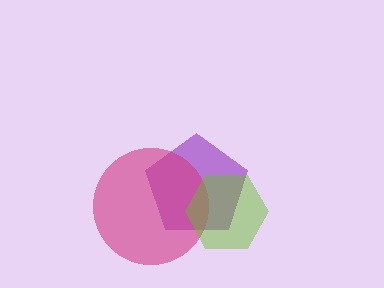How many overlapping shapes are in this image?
There are 3 overlapping shapes in the image.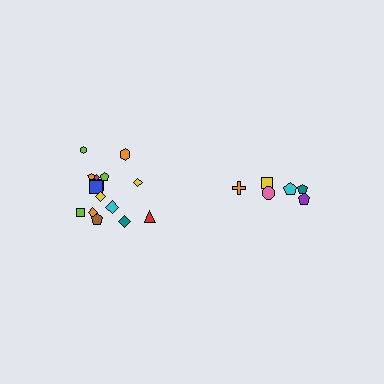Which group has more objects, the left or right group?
The left group.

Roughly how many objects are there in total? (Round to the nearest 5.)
Roughly 20 objects in total.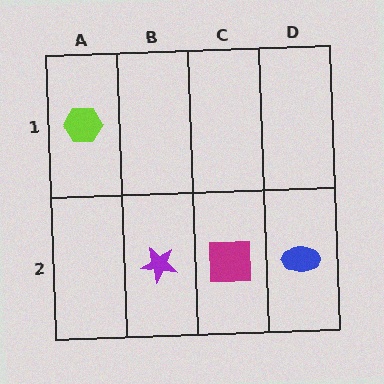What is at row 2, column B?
A purple star.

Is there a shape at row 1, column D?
No, that cell is empty.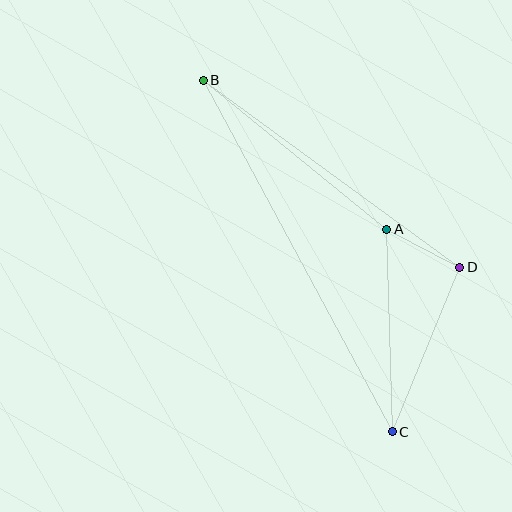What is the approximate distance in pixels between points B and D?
The distance between B and D is approximately 318 pixels.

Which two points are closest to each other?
Points A and D are closest to each other.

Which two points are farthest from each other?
Points B and C are farthest from each other.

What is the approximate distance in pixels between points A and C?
The distance between A and C is approximately 203 pixels.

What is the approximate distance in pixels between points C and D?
The distance between C and D is approximately 178 pixels.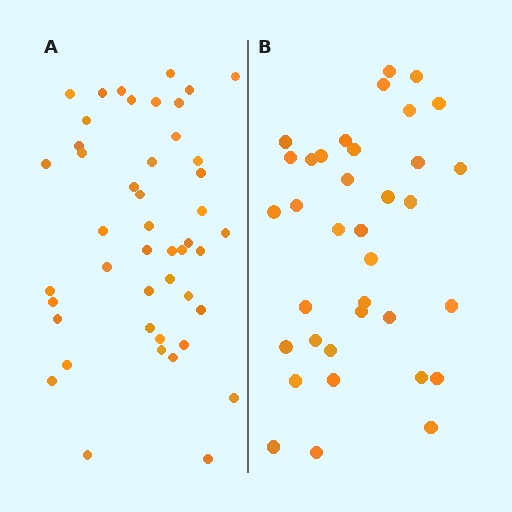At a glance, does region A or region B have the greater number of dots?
Region A (the left region) has more dots.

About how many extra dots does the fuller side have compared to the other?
Region A has roughly 10 or so more dots than region B.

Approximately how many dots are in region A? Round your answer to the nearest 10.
About 50 dots. (The exact count is 46, which rounds to 50.)